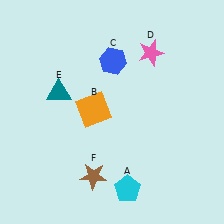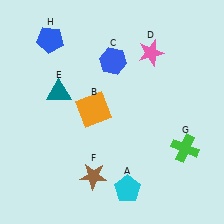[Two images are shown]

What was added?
A green cross (G), a blue pentagon (H) were added in Image 2.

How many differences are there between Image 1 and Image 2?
There are 2 differences between the two images.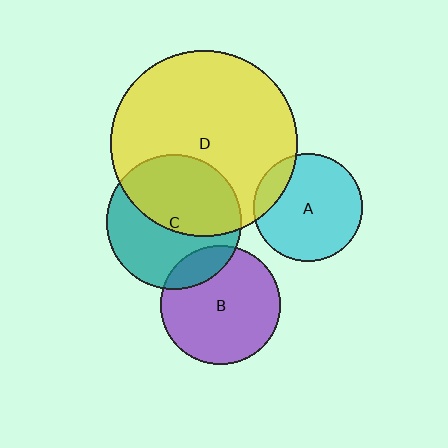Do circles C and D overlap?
Yes.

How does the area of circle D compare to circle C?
Approximately 1.9 times.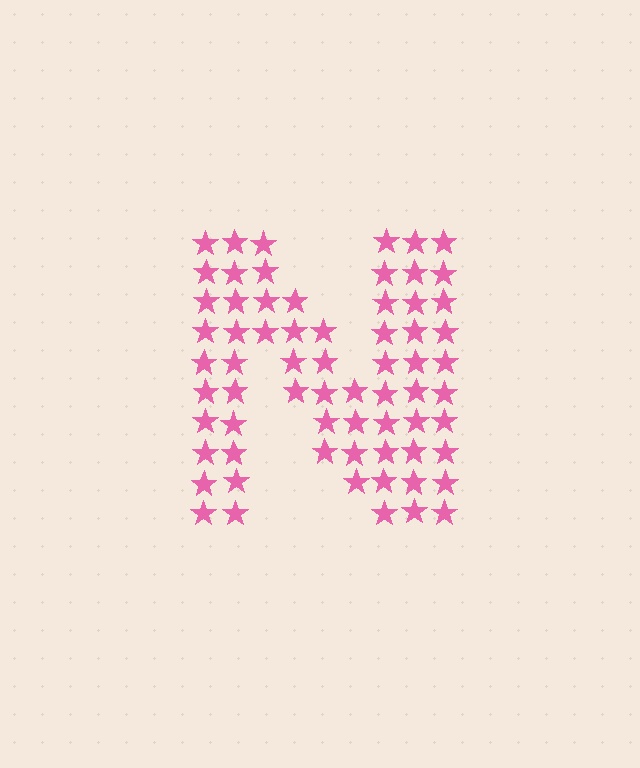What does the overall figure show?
The overall figure shows the letter N.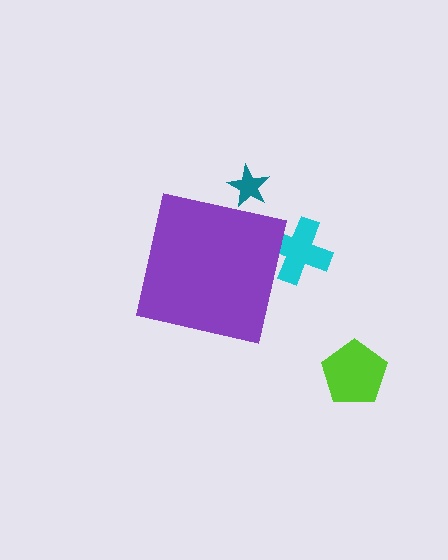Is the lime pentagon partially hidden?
No, the lime pentagon is fully visible.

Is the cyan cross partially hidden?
Yes, the cyan cross is partially hidden behind the purple square.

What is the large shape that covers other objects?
A purple square.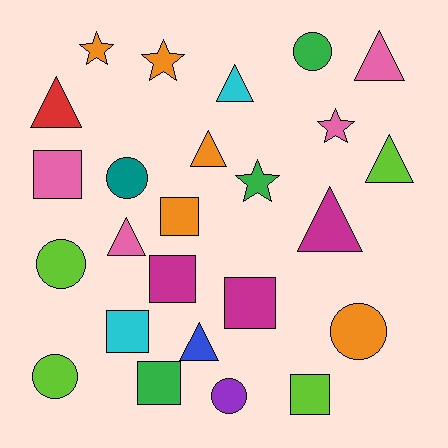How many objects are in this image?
There are 25 objects.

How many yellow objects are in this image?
There are no yellow objects.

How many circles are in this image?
There are 6 circles.